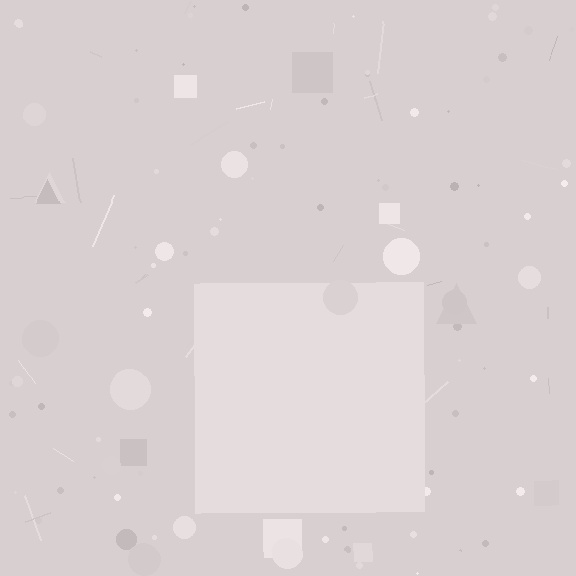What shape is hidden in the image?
A square is hidden in the image.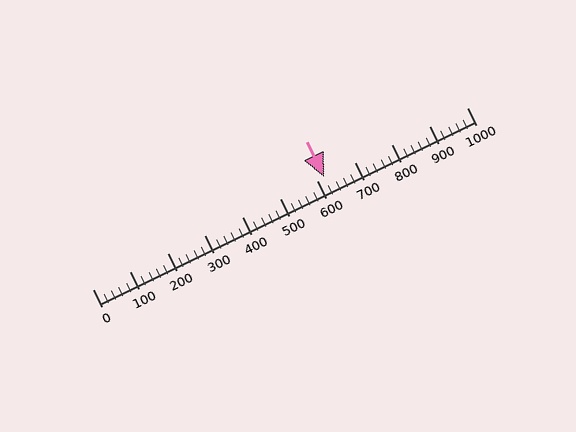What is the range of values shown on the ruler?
The ruler shows values from 0 to 1000.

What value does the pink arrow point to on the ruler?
The pink arrow points to approximately 620.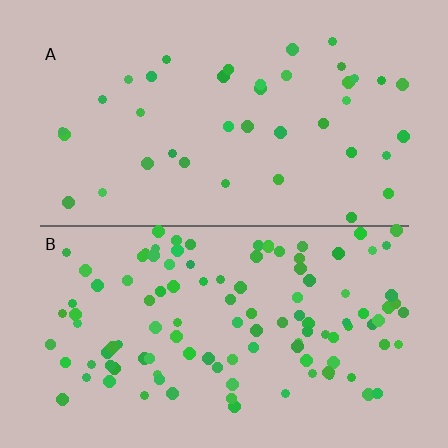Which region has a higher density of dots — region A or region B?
B (the bottom).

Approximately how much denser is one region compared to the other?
Approximately 2.8× — region B over region A.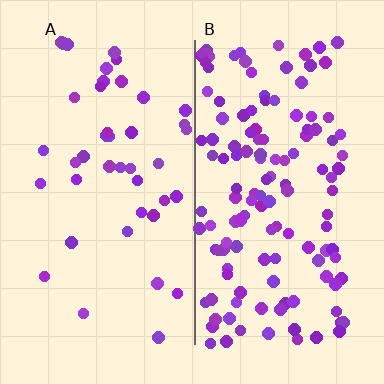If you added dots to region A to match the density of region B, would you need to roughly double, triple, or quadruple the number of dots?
Approximately triple.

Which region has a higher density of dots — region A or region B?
B (the right).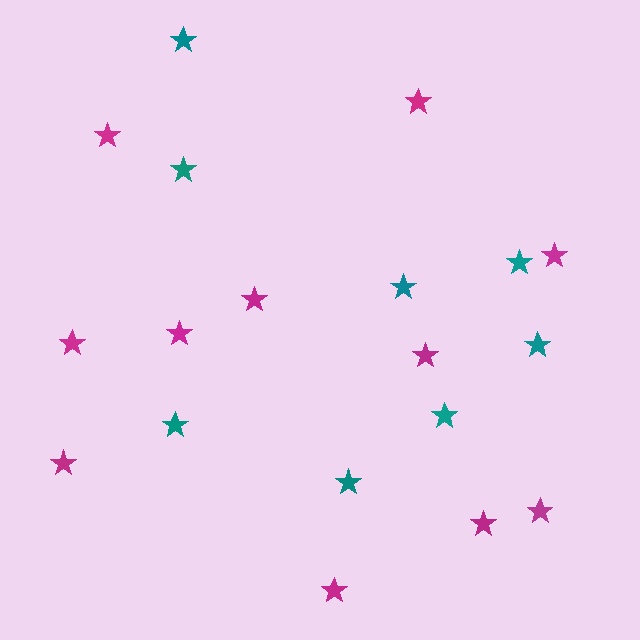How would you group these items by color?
There are 2 groups: one group of magenta stars (11) and one group of teal stars (8).